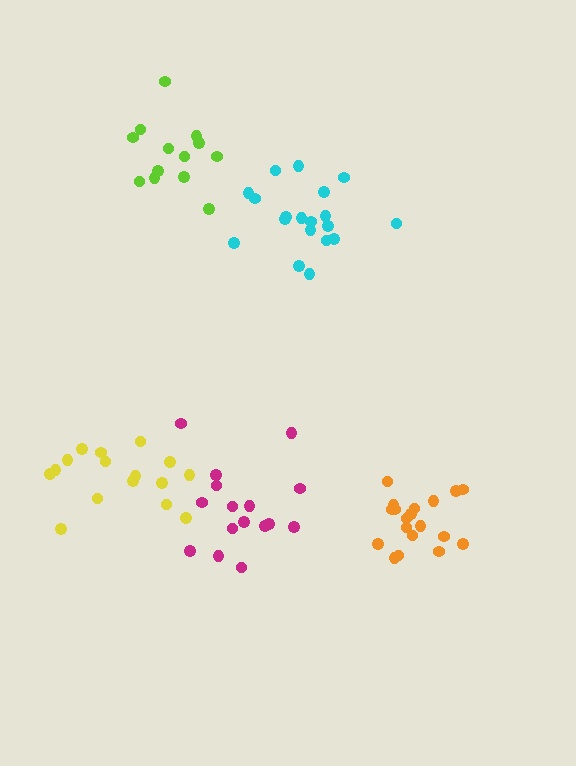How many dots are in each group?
Group 1: 13 dots, Group 2: 16 dots, Group 3: 19 dots, Group 4: 16 dots, Group 5: 19 dots (83 total).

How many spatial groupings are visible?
There are 5 spatial groupings.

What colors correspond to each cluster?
The clusters are colored: lime, yellow, orange, magenta, cyan.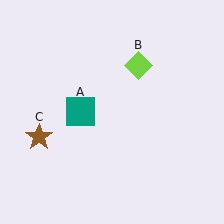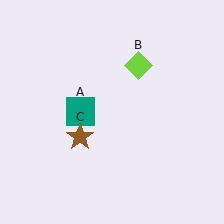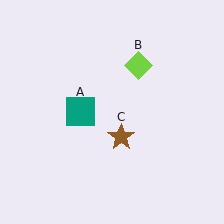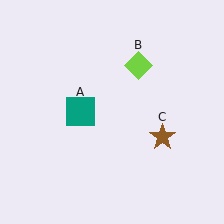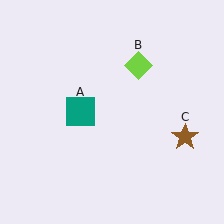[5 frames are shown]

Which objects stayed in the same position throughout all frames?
Teal square (object A) and lime diamond (object B) remained stationary.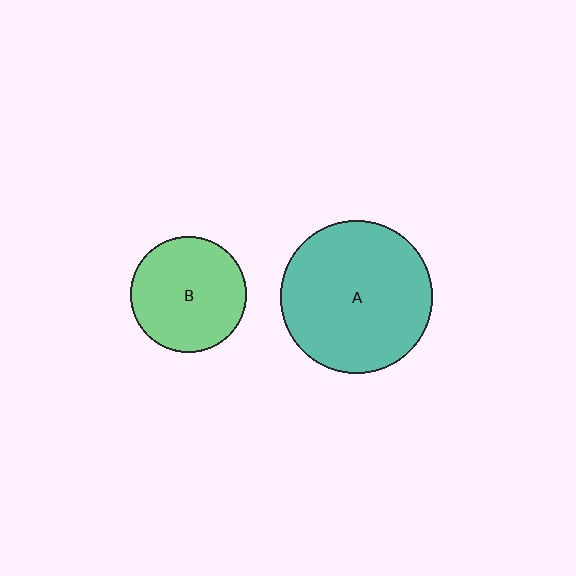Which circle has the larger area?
Circle A (teal).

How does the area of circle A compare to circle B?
Approximately 1.7 times.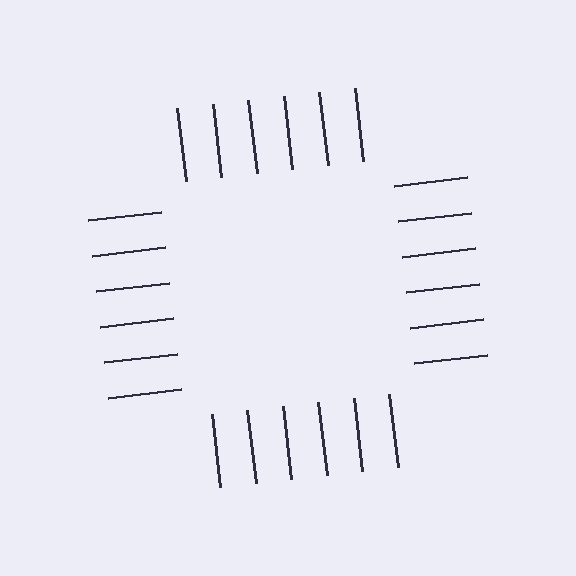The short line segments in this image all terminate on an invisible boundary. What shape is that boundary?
An illusory square — the line segments terminate on its edges but no continuous stroke is drawn.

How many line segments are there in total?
24 — 6 along each of the 4 edges.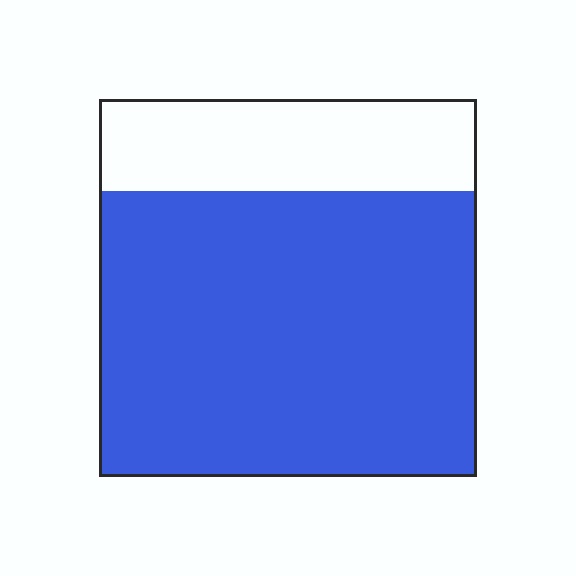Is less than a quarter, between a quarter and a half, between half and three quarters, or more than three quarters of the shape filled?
More than three quarters.